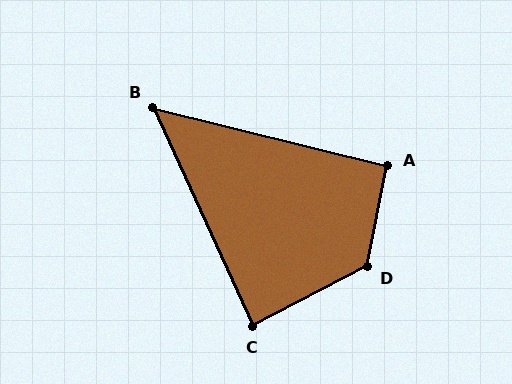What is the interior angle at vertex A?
Approximately 93 degrees (approximately right).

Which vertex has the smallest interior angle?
B, at approximately 51 degrees.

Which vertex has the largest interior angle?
D, at approximately 129 degrees.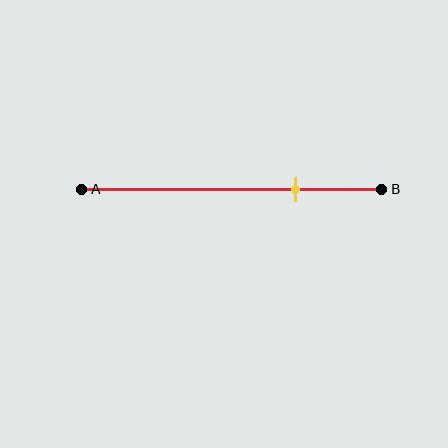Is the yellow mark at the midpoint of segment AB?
No, the mark is at about 70% from A, not at the 50% midpoint.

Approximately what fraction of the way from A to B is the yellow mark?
The yellow mark is approximately 70% of the way from A to B.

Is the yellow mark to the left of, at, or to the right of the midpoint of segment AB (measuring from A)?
The yellow mark is to the right of the midpoint of segment AB.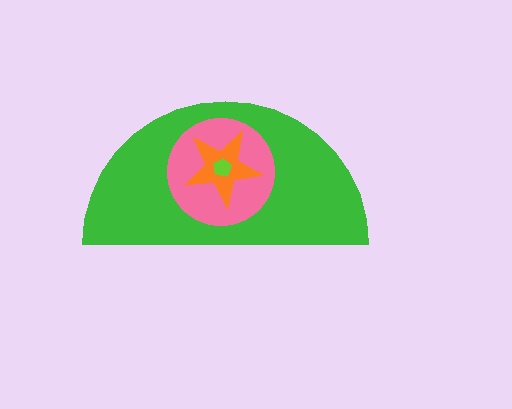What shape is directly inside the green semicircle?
The pink circle.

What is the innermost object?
The lime pentagon.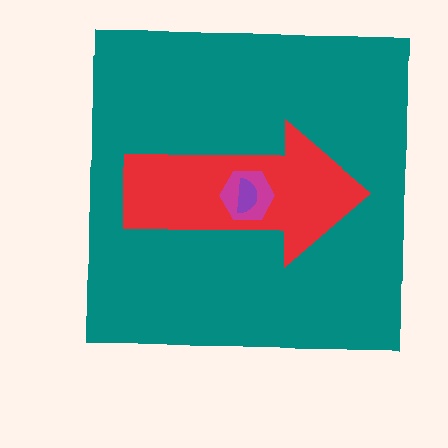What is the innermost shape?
The purple semicircle.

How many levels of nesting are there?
4.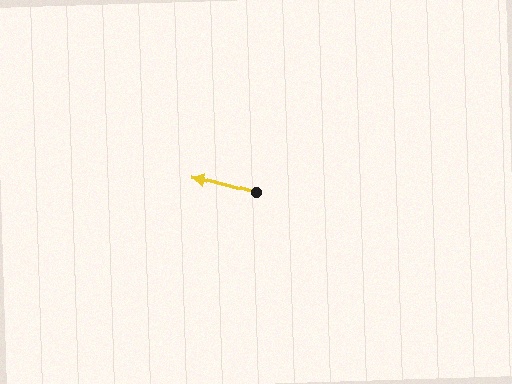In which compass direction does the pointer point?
West.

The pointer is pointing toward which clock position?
Roughly 10 o'clock.